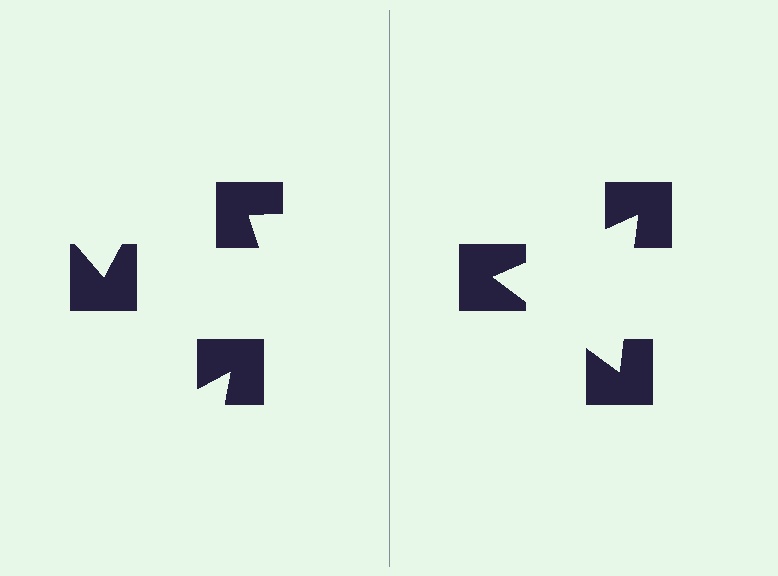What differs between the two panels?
The notched squares are positioned identically on both sides; only the wedge orientations differ. On the right they align to a triangle; on the left they are misaligned.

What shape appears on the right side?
An illusory triangle.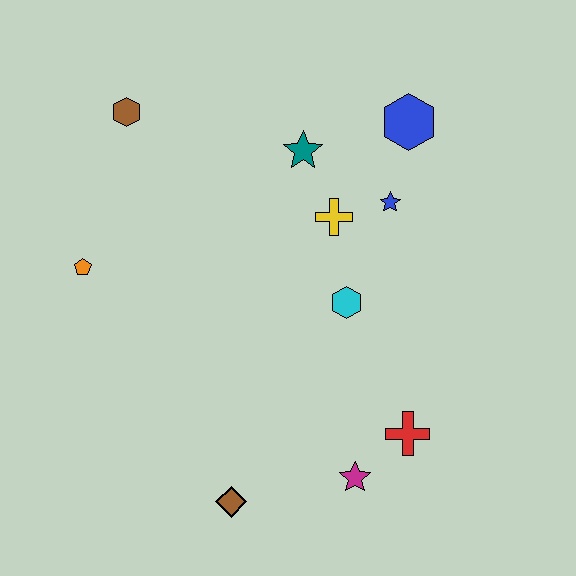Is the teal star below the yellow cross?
No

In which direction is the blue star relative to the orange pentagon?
The blue star is to the right of the orange pentagon.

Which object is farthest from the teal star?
The brown diamond is farthest from the teal star.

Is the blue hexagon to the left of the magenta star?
No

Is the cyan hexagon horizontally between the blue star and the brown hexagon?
Yes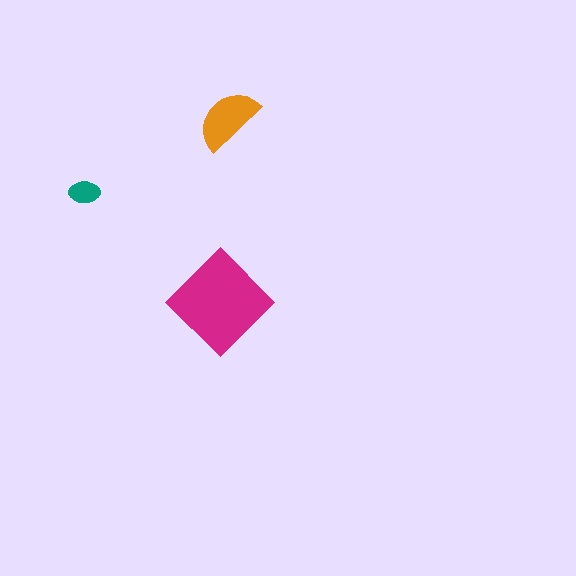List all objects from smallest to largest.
The teal ellipse, the orange semicircle, the magenta diamond.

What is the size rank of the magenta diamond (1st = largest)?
1st.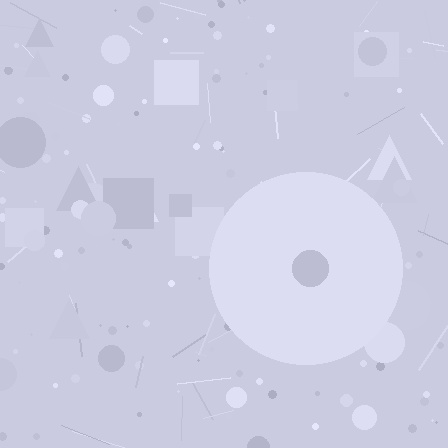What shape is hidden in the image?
A circle is hidden in the image.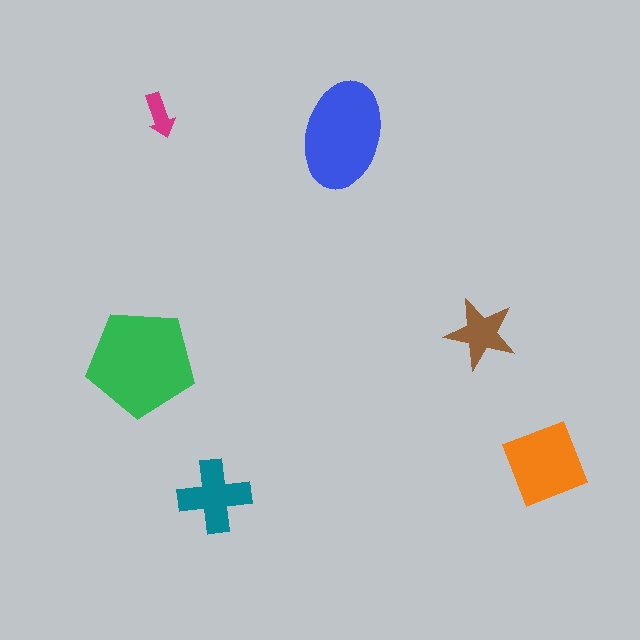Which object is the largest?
The green pentagon.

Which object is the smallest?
The magenta arrow.